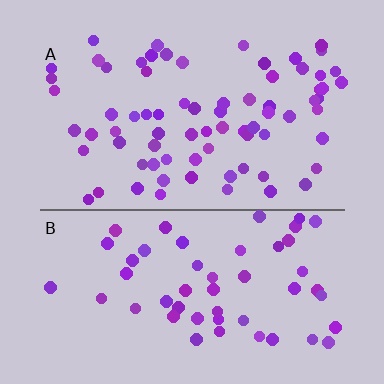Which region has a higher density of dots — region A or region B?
A (the top).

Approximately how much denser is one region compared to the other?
Approximately 1.4× — region A over region B.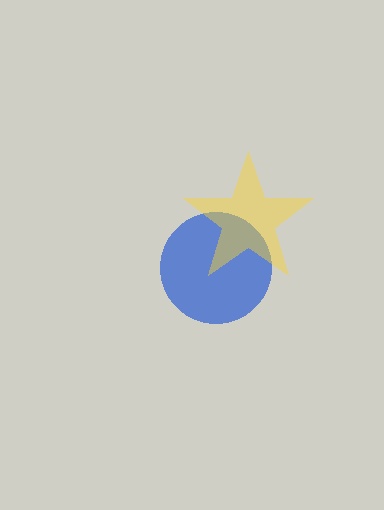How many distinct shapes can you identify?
There are 2 distinct shapes: a blue circle, a yellow star.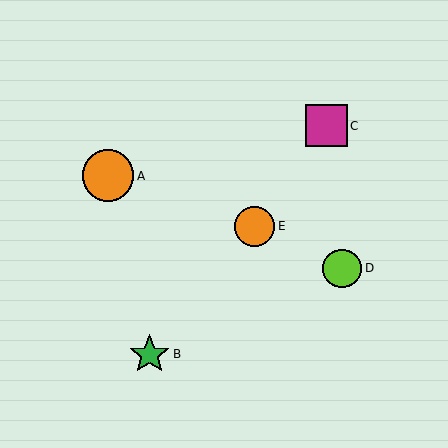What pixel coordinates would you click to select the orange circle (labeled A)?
Click at (108, 176) to select the orange circle A.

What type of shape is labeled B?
Shape B is a green star.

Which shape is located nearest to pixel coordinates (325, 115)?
The magenta square (labeled C) at (326, 126) is nearest to that location.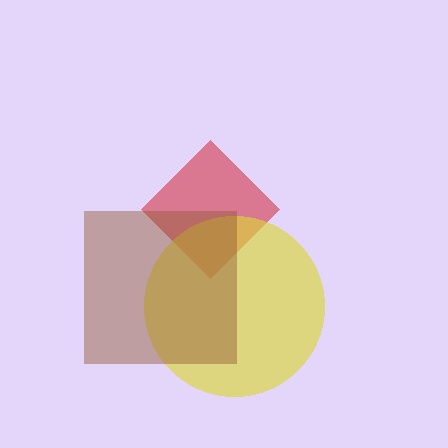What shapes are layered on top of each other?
The layered shapes are: a red diamond, a yellow circle, a brown square.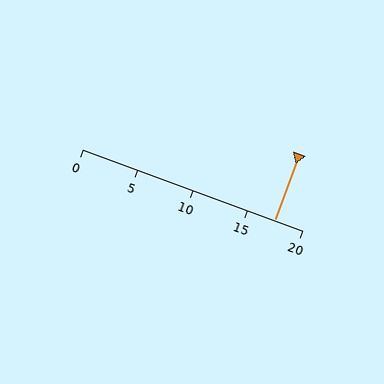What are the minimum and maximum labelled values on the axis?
The axis runs from 0 to 20.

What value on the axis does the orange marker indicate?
The marker indicates approximately 17.5.